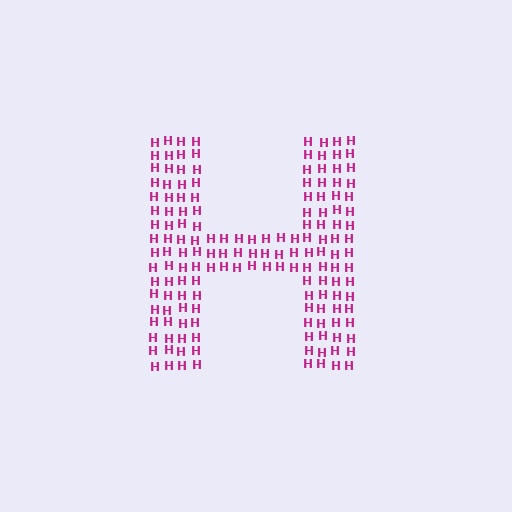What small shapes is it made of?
It is made of small letter H's.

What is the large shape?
The large shape is the letter H.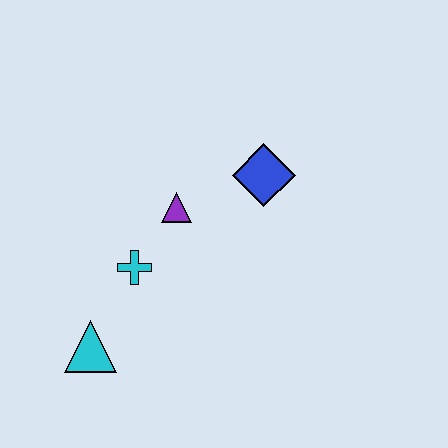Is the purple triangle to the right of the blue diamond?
No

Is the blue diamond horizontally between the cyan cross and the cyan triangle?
No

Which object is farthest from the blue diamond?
The cyan triangle is farthest from the blue diamond.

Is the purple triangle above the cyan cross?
Yes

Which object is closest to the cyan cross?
The purple triangle is closest to the cyan cross.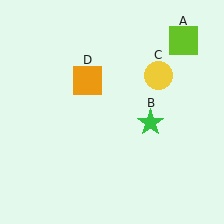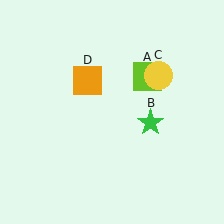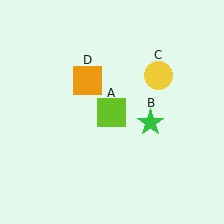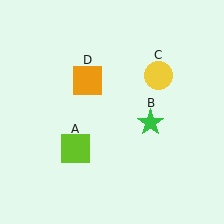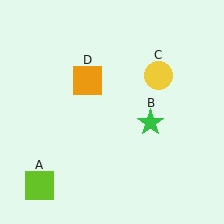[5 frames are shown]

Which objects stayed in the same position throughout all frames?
Green star (object B) and yellow circle (object C) and orange square (object D) remained stationary.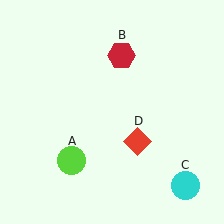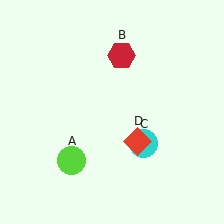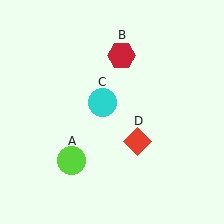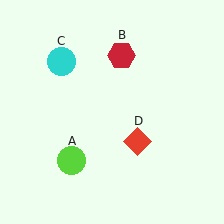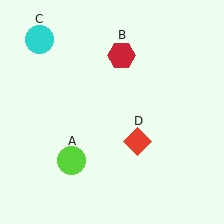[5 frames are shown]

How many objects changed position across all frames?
1 object changed position: cyan circle (object C).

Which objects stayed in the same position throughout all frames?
Lime circle (object A) and red hexagon (object B) and red diamond (object D) remained stationary.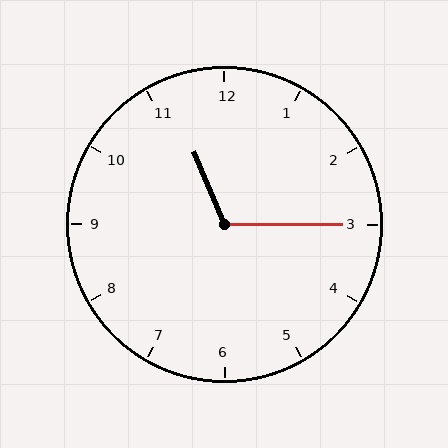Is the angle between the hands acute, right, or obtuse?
It is obtuse.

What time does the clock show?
11:15.